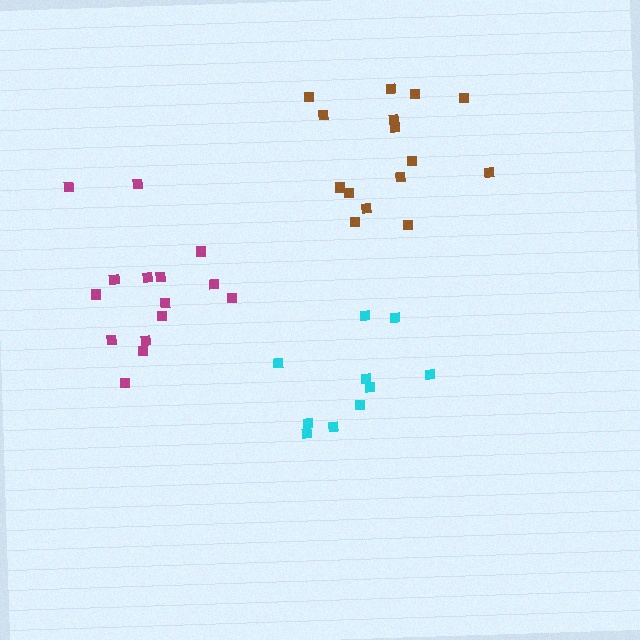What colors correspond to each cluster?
The clusters are colored: cyan, magenta, brown.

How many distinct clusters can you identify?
There are 3 distinct clusters.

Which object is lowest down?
The cyan cluster is bottommost.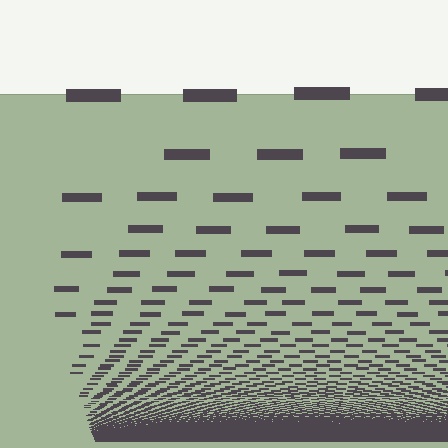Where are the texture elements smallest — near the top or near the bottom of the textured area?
Near the bottom.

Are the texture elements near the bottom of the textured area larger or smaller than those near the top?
Smaller. The gradient is inverted — elements near the bottom are smaller and denser.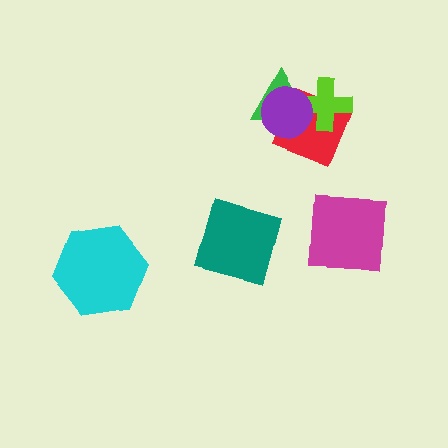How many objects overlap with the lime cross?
3 objects overlap with the lime cross.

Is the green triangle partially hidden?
Yes, it is partially covered by another shape.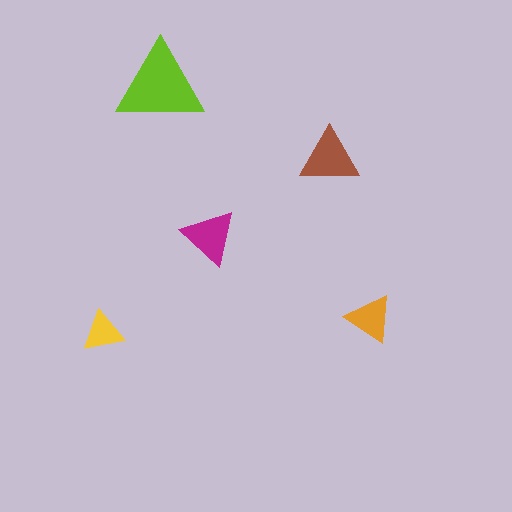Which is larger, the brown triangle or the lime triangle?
The lime one.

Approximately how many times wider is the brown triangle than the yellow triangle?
About 1.5 times wider.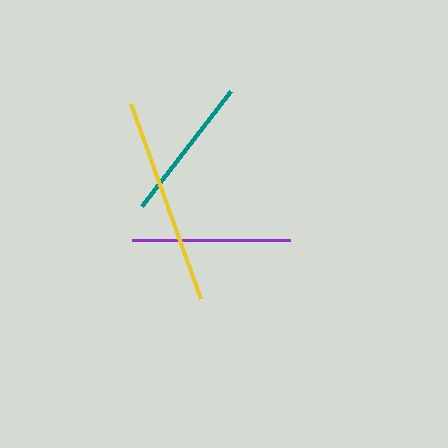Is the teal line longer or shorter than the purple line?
The purple line is longer than the teal line.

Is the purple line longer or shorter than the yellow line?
The yellow line is longer than the purple line.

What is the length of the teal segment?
The teal segment is approximately 145 pixels long.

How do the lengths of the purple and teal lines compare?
The purple and teal lines are approximately the same length.